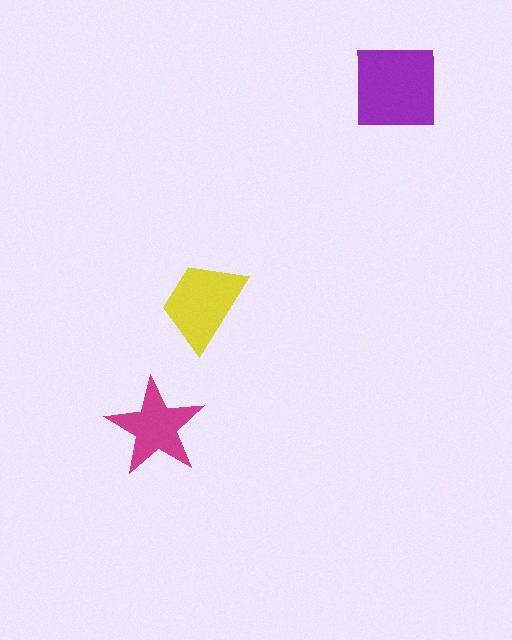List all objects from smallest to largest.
The magenta star, the yellow trapezoid, the purple square.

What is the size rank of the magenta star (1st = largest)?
3rd.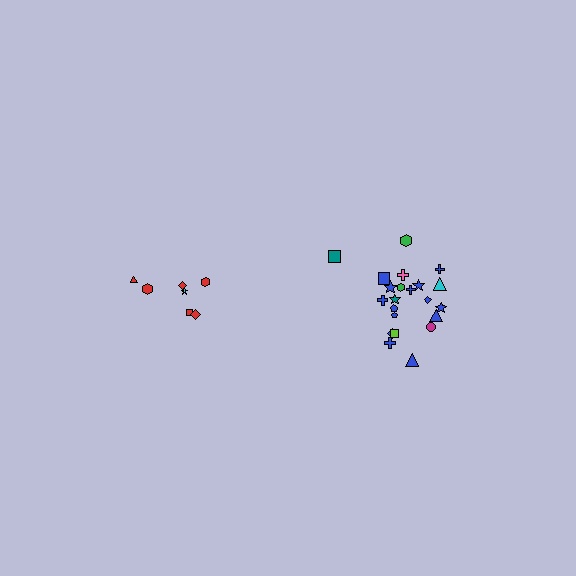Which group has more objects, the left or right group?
The right group.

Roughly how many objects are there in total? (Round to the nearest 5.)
Roughly 30 objects in total.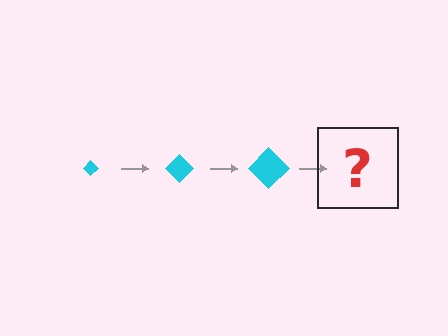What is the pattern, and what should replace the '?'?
The pattern is that the diamond gets progressively larger each step. The '?' should be a cyan diamond, larger than the previous one.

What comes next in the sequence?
The next element should be a cyan diamond, larger than the previous one.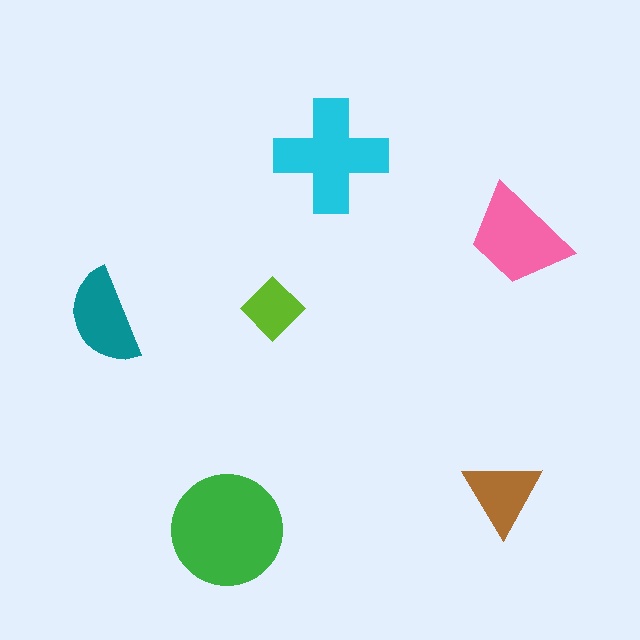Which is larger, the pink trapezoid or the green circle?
The green circle.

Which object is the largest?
The green circle.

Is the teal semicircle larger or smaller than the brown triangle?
Larger.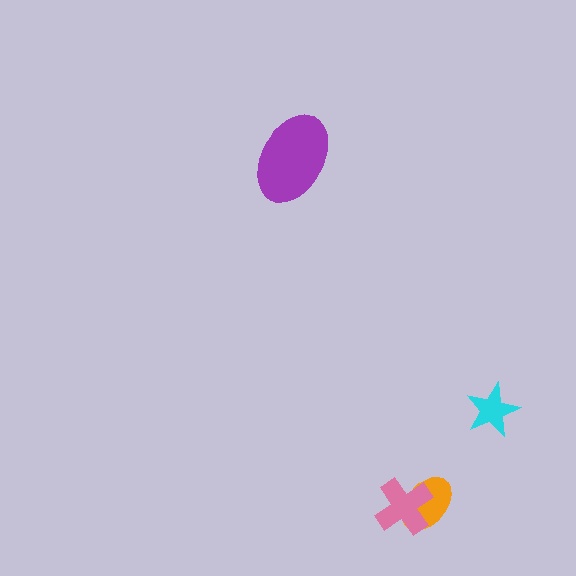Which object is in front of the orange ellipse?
The pink cross is in front of the orange ellipse.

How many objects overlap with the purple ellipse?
0 objects overlap with the purple ellipse.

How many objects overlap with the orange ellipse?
1 object overlaps with the orange ellipse.